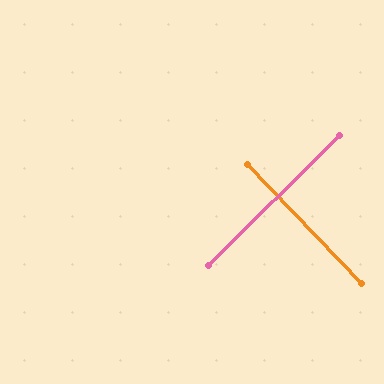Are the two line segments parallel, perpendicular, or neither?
Perpendicular — they meet at approximately 89°.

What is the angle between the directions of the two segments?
Approximately 89 degrees.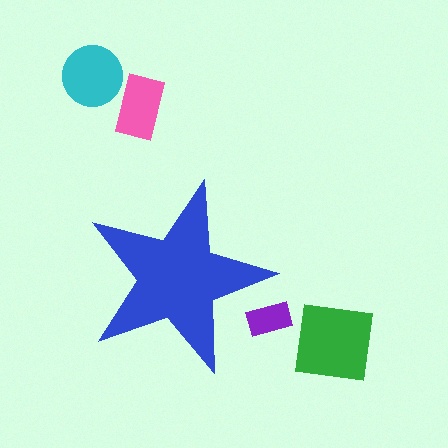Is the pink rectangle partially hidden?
No, the pink rectangle is fully visible.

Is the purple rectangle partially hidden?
Yes, the purple rectangle is partially hidden behind the blue star.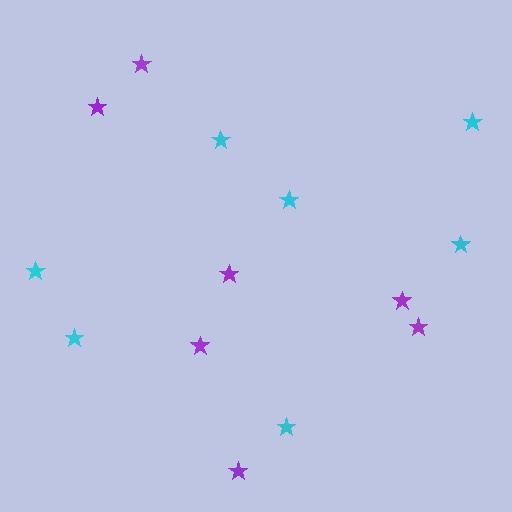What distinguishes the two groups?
There are 2 groups: one group of purple stars (7) and one group of cyan stars (7).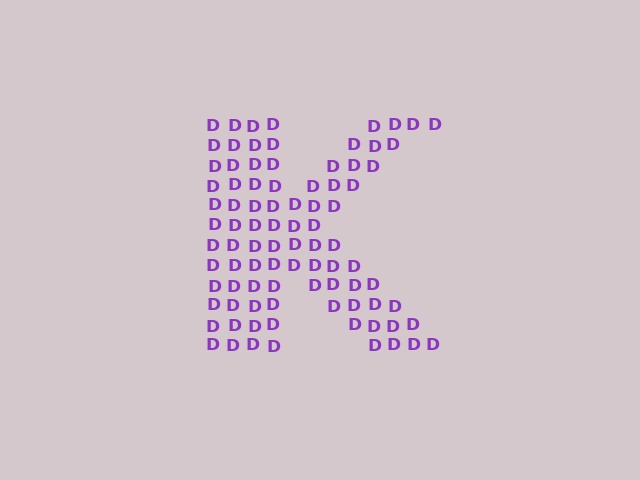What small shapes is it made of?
It is made of small letter D's.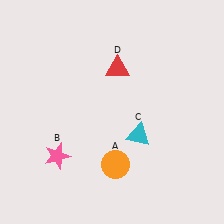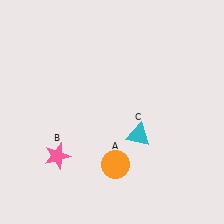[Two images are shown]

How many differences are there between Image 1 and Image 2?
There is 1 difference between the two images.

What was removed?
The red triangle (D) was removed in Image 2.